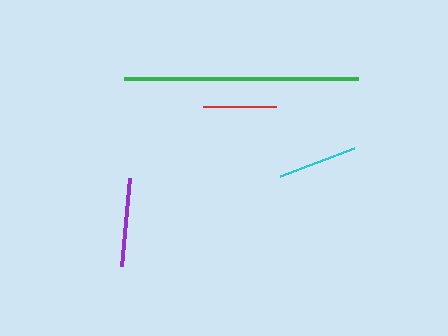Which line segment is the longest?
The green line is the longest at approximately 234 pixels.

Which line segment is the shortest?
The red line is the shortest at approximately 73 pixels.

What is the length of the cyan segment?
The cyan segment is approximately 79 pixels long.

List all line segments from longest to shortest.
From longest to shortest: green, purple, cyan, red.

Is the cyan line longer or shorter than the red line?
The cyan line is longer than the red line.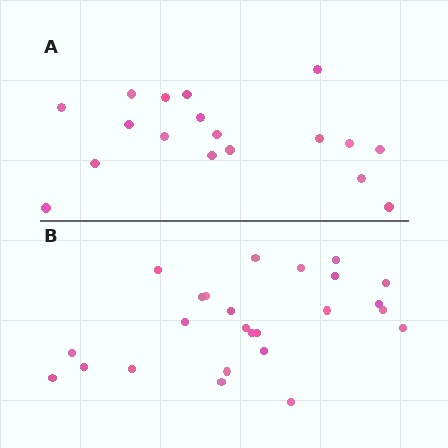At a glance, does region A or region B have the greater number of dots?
Region B (the bottom region) has more dots.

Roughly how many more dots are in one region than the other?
Region B has roughly 8 or so more dots than region A.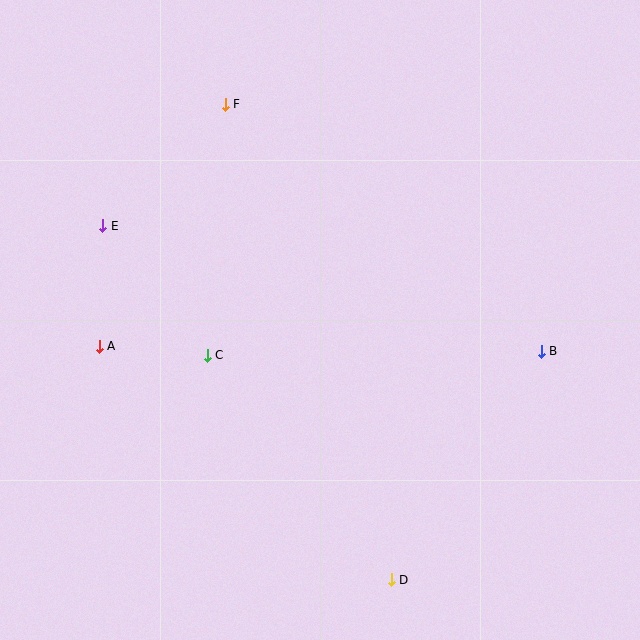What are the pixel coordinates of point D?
Point D is at (391, 580).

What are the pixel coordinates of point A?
Point A is at (99, 346).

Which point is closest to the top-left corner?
Point E is closest to the top-left corner.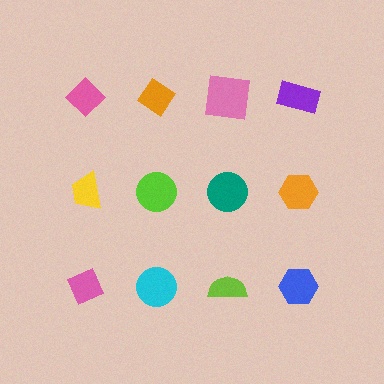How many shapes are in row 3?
4 shapes.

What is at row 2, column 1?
A yellow trapezoid.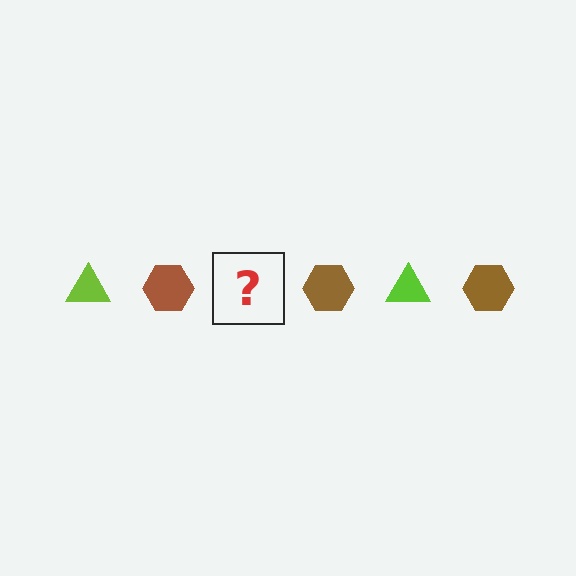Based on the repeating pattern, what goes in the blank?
The blank should be a lime triangle.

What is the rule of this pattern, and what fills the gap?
The rule is that the pattern alternates between lime triangle and brown hexagon. The gap should be filled with a lime triangle.